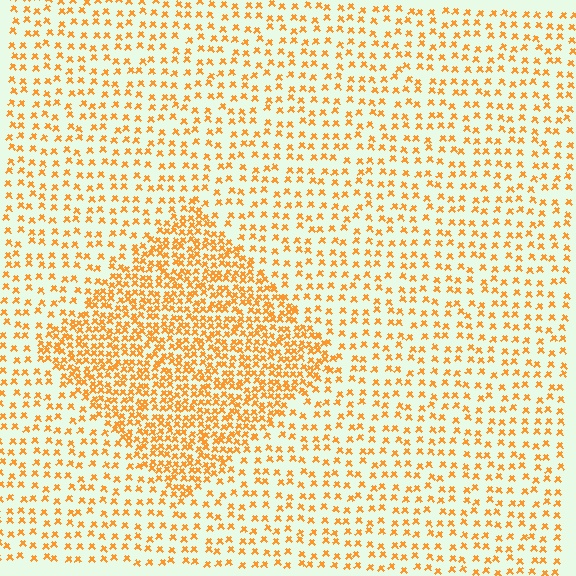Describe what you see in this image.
The image contains small orange elements arranged at two different densities. A diamond-shaped region is visible where the elements are more densely packed than the surrounding area.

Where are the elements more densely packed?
The elements are more densely packed inside the diamond boundary.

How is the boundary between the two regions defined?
The boundary is defined by a change in element density (approximately 2.3x ratio). All elements are the same color, size, and shape.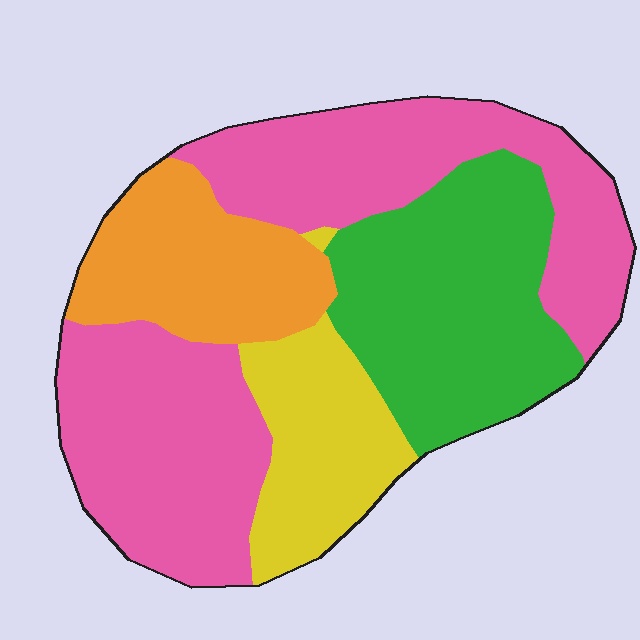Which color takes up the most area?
Pink, at roughly 45%.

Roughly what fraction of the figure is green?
Green takes up about one quarter (1/4) of the figure.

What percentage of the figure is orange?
Orange covers 16% of the figure.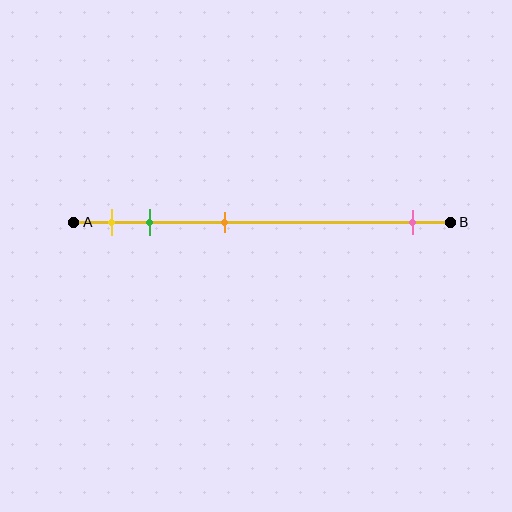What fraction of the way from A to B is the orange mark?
The orange mark is approximately 40% (0.4) of the way from A to B.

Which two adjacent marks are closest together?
The yellow and green marks are the closest adjacent pair.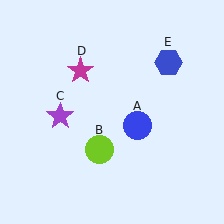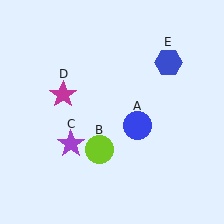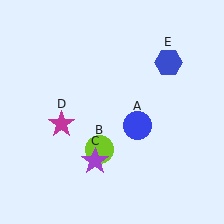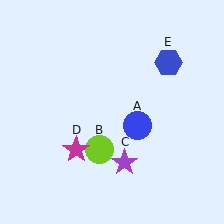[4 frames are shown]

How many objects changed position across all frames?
2 objects changed position: purple star (object C), magenta star (object D).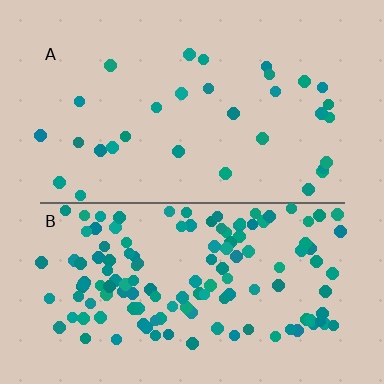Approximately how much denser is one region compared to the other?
Approximately 4.2× — region B over region A.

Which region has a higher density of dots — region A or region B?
B (the bottom).